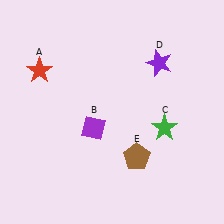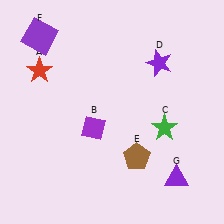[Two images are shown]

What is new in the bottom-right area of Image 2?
A purple triangle (G) was added in the bottom-right area of Image 2.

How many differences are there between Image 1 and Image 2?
There are 2 differences between the two images.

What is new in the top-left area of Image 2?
A purple square (F) was added in the top-left area of Image 2.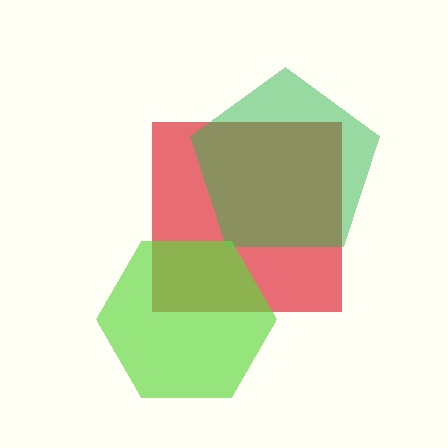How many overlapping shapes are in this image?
There are 3 overlapping shapes in the image.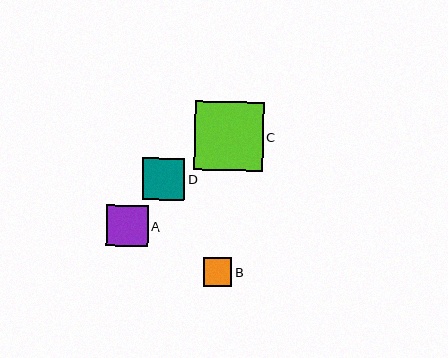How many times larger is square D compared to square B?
Square D is approximately 1.5 times the size of square B.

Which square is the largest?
Square C is the largest with a size of approximately 69 pixels.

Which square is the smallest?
Square B is the smallest with a size of approximately 28 pixels.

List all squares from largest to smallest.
From largest to smallest: C, D, A, B.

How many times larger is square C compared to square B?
Square C is approximately 2.4 times the size of square B.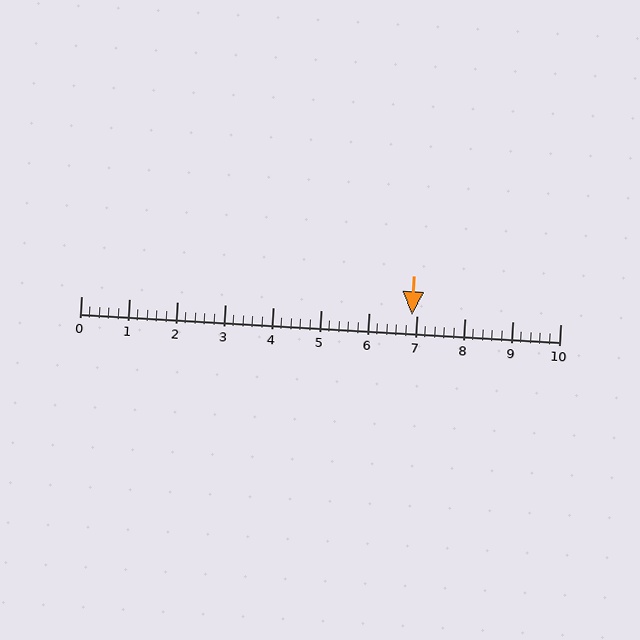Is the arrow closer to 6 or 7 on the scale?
The arrow is closer to 7.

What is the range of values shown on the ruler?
The ruler shows values from 0 to 10.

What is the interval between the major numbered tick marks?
The major tick marks are spaced 1 units apart.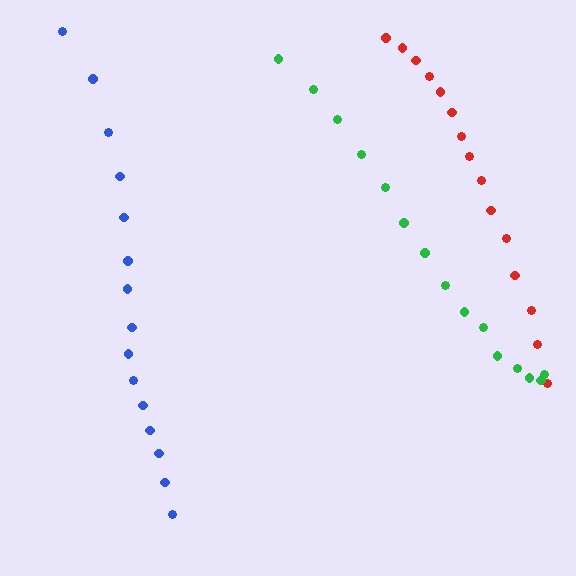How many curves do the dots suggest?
There are 3 distinct paths.